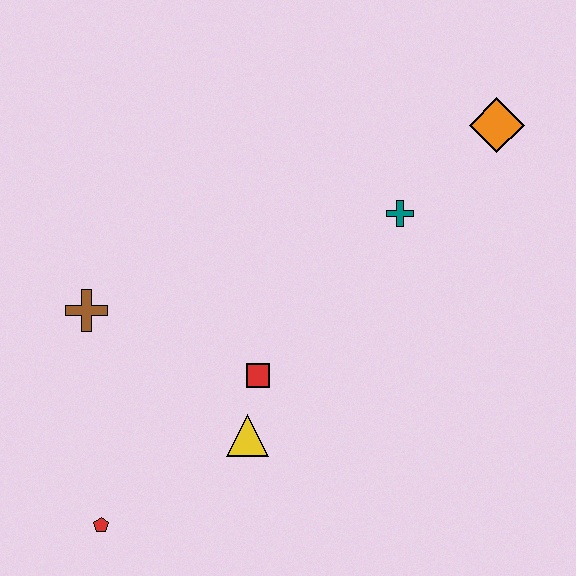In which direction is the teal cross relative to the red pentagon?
The teal cross is above the red pentagon.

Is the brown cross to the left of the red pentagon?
Yes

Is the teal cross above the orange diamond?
No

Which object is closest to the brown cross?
The red square is closest to the brown cross.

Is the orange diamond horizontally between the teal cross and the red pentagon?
No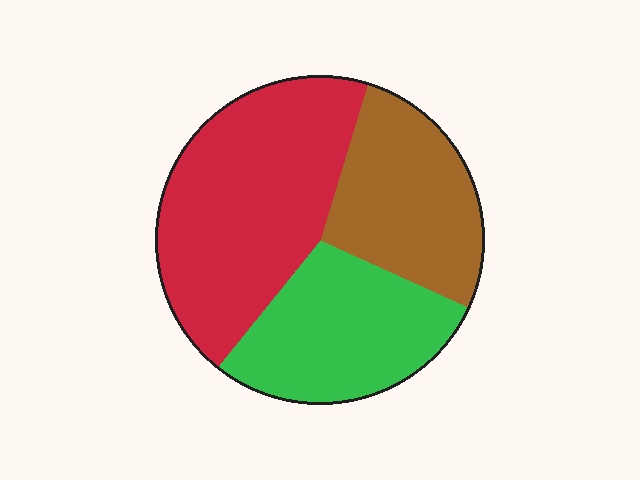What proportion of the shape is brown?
Brown takes up about one quarter (1/4) of the shape.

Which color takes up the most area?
Red, at roughly 45%.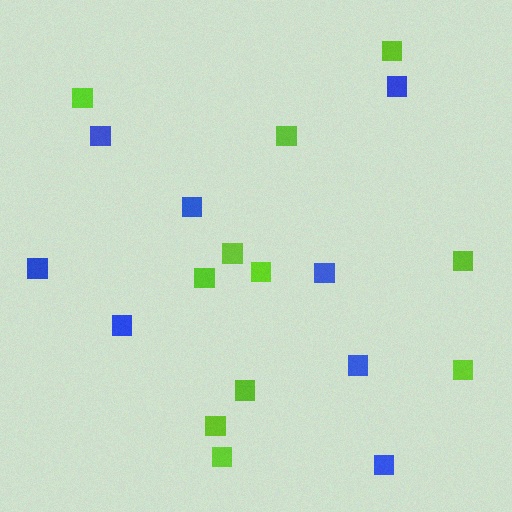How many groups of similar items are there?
There are 2 groups: one group of lime squares (11) and one group of blue squares (8).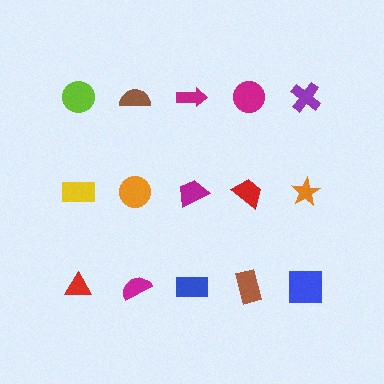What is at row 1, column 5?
A purple cross.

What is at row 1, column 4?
A magenta circle.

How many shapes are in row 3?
5 shapes.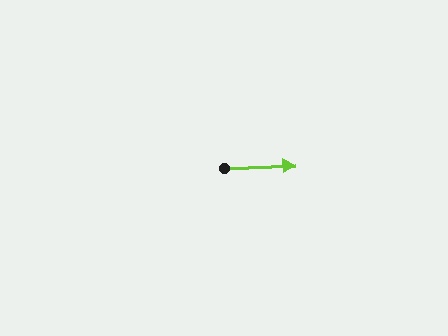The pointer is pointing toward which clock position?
Roughly 3 o'clock.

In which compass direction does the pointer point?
East.